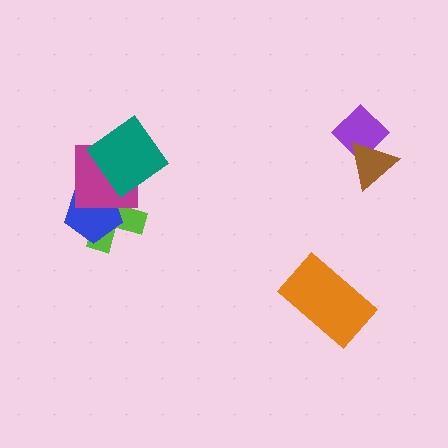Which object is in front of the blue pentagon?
The magenta square is in front of the blue pentagon.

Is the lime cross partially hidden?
Yes, it is partially covered by another shape.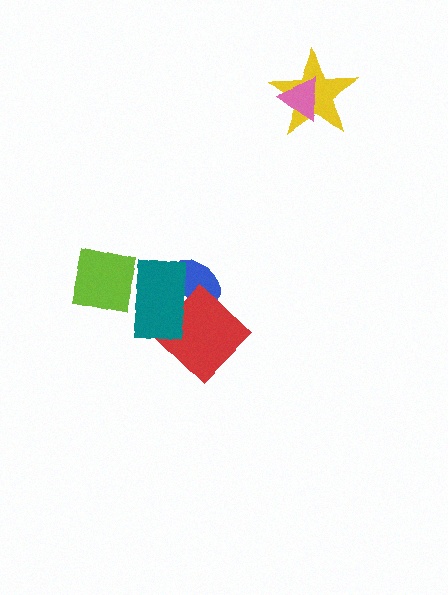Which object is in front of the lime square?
The teal rectangle is in front of the lime square.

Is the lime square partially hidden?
Yes, it is partially covered by another shape.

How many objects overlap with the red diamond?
2 objects overlap with the red diamond.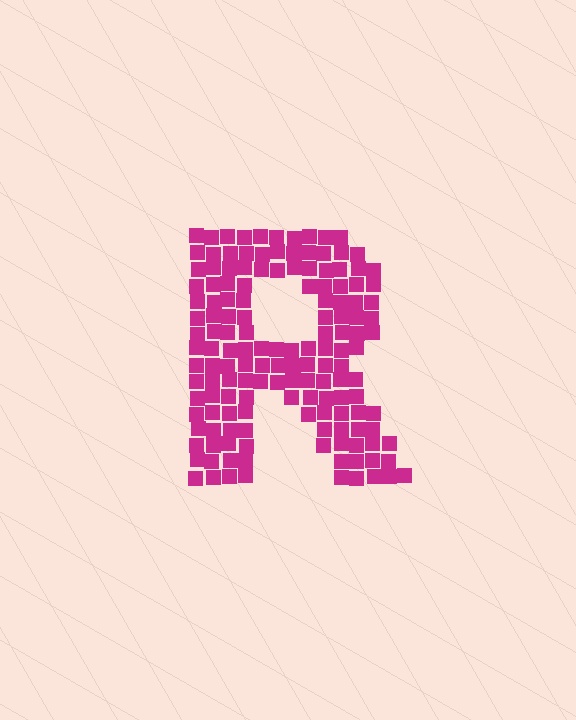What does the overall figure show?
The overall figure shows the letter R.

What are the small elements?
The small elements are squares.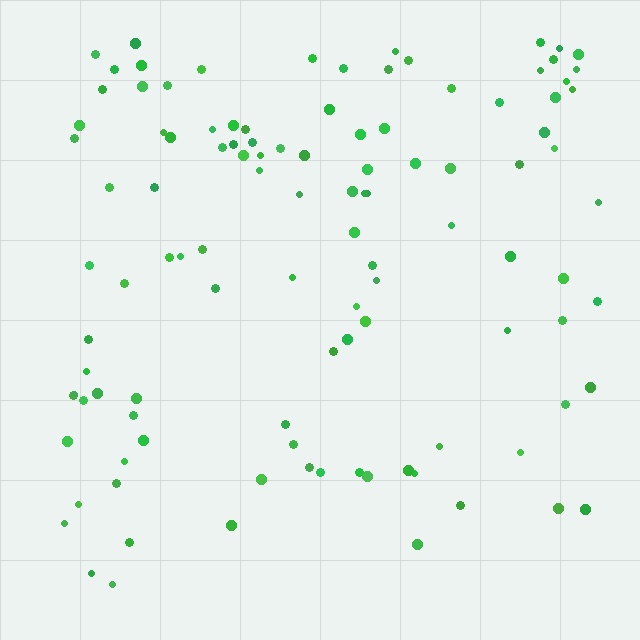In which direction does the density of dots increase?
From bottom to top, with the top side densest.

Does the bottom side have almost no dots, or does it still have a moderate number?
Still a moderate number, just noticeably fewer than the top.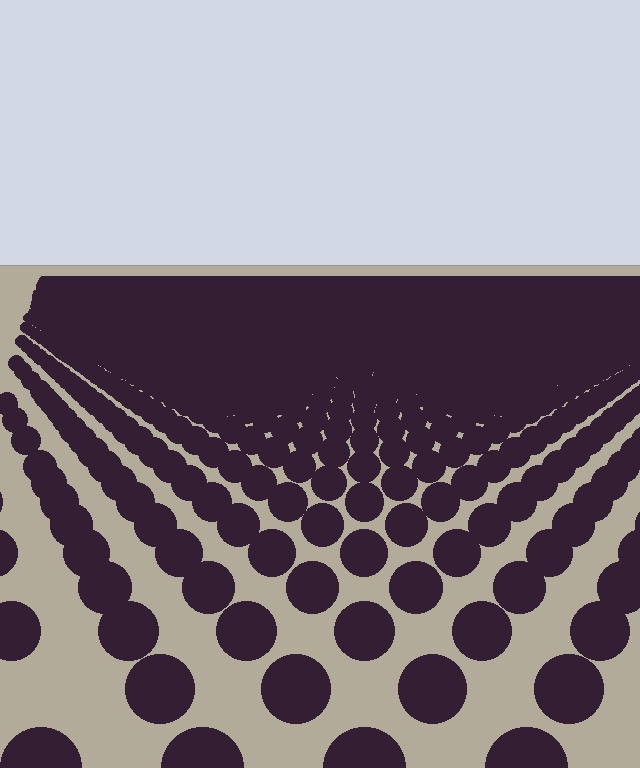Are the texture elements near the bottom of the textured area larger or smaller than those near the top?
Larger. Near the bottom, elements are closer to the viewer and appear at a bigger on-screen size.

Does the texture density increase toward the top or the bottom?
Density increases toward the top.